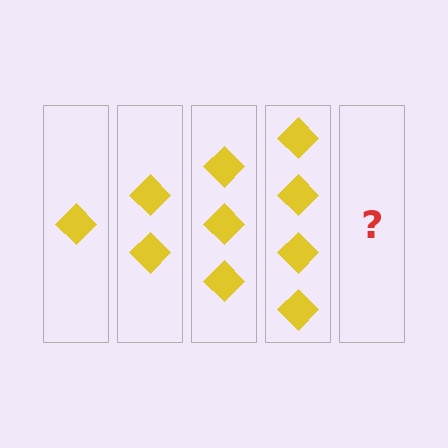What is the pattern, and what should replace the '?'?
The pattern is that each step adds one more diamond. The '?' should be 5 diamonds.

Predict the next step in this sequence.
The next step is 5 diamonds.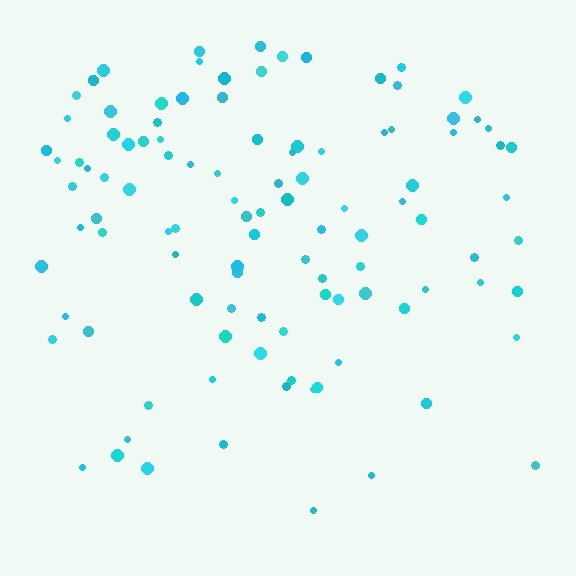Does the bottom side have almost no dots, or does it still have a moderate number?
Still a moderate number, just noticeably fewer than the top.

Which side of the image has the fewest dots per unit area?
The bottom.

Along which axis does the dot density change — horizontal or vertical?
Vertical.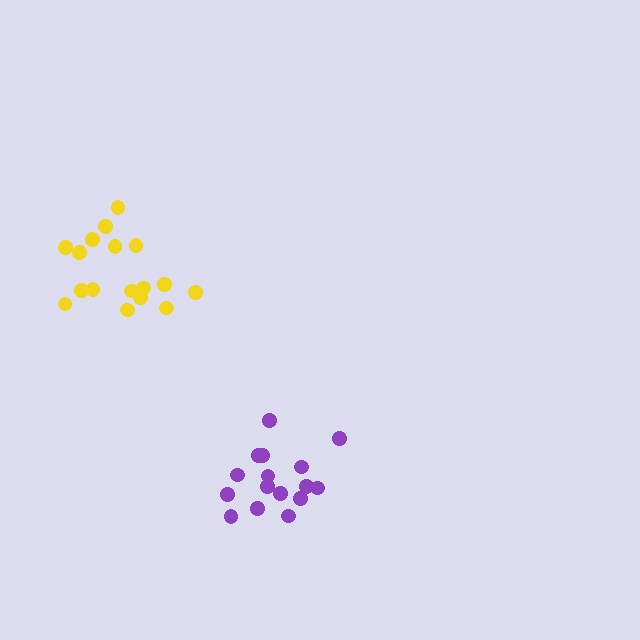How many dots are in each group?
Group 1: 16 dots, Group 2: 17 dots (33 total).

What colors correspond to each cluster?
The clusters are colored: purple, yellow.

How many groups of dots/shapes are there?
There are 2 groups.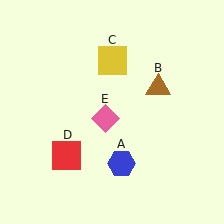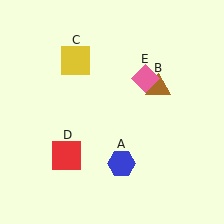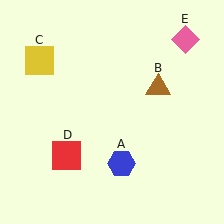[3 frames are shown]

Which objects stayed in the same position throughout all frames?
Blue hexagon (object A) and brown triangle (object B) and red square (object D) remained stationary.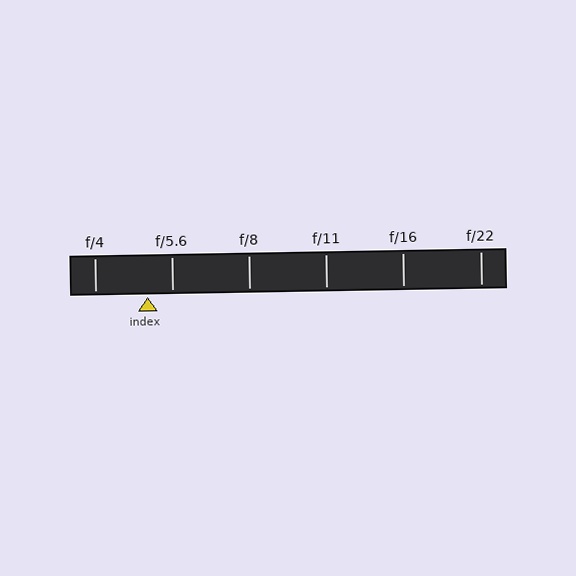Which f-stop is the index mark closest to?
The index mark is closest to f/5.6.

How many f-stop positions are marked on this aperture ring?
There are 6 f-stop positions marked.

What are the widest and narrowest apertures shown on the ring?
The widest aperture shown is f/4 and the narrowest is f/22.